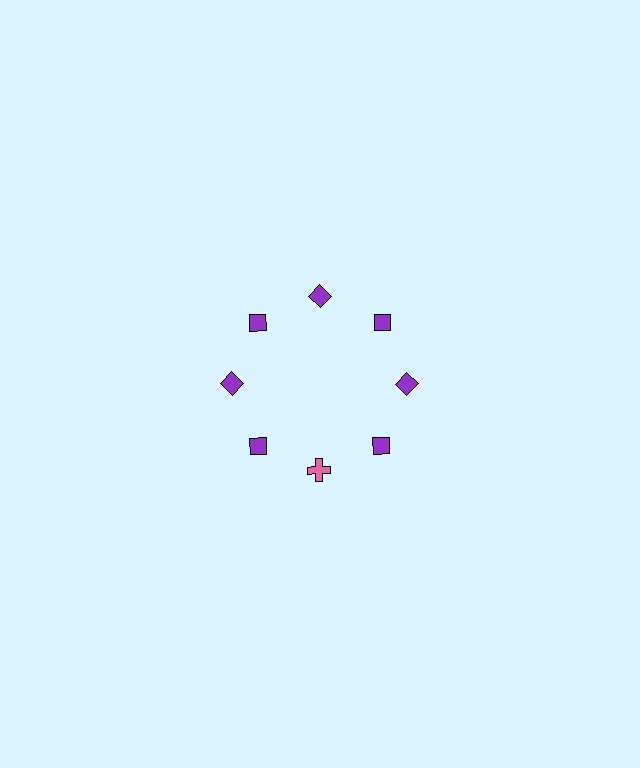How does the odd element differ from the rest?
It differs in both color (pink instead of purple) and shape (cross instead of diamond).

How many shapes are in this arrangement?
There are 8 shapes arranged in a ring pattern.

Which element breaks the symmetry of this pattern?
The pink cross at roughly the 6 o'clock position breaks the symmetry. All other shapes are purple diamonds.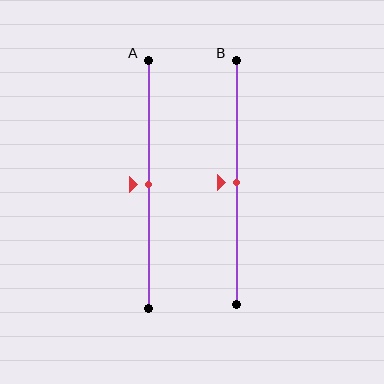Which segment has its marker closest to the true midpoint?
Segment A has its marker closest to the true midpoint.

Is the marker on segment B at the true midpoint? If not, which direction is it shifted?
Yes, the marker on segment B is at the true midpoint.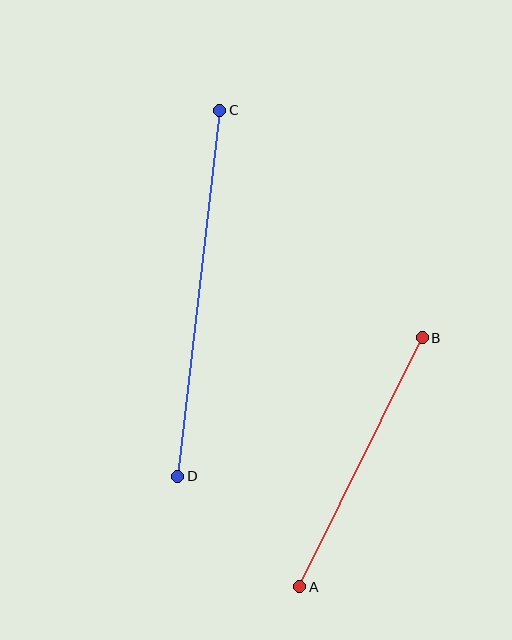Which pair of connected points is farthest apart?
Points C and D are farthest apart.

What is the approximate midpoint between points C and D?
The midpoint is at approximately (199, 293) pixels.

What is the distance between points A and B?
The distance is approximately 277 pixels.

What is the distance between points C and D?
The distance is approximately 368 pixels.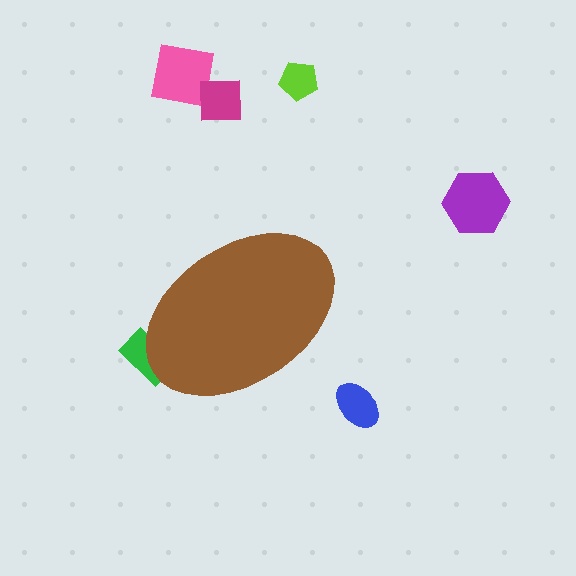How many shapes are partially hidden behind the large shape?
1 shape is partially hidden.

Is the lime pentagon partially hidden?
No, the lime pentagon is fully visible.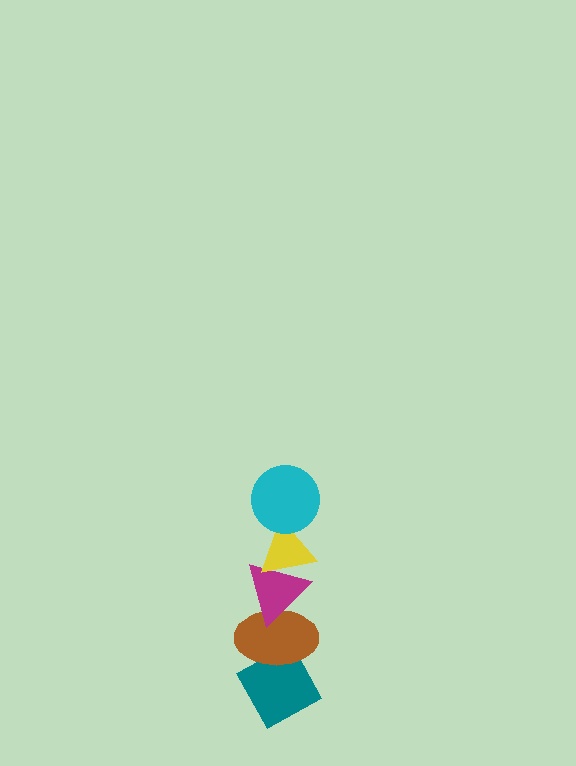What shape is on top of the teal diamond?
The brown ellipse is on top of the teal diamond.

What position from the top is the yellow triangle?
The yellow triangle is 2nd from the top.